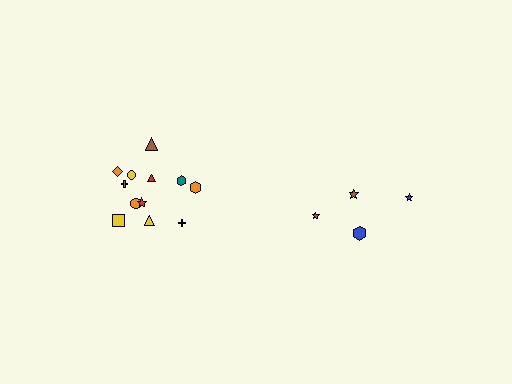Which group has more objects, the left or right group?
The left group.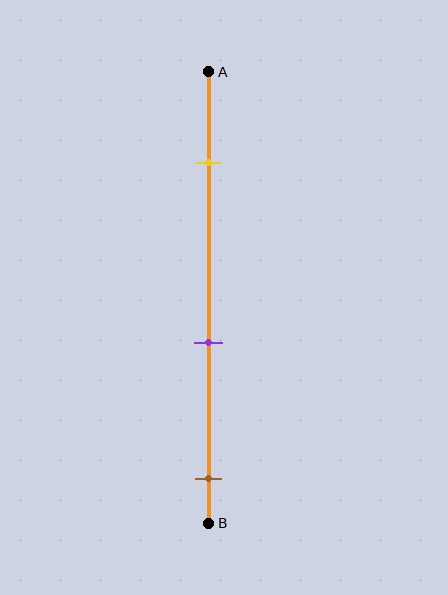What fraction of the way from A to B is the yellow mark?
The yellow mark is approximately 20% (0.2) of the way from A to B.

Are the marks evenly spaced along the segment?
Yes, the marks are approximately evenly spaced.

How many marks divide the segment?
There are 3 marks dividing the segment.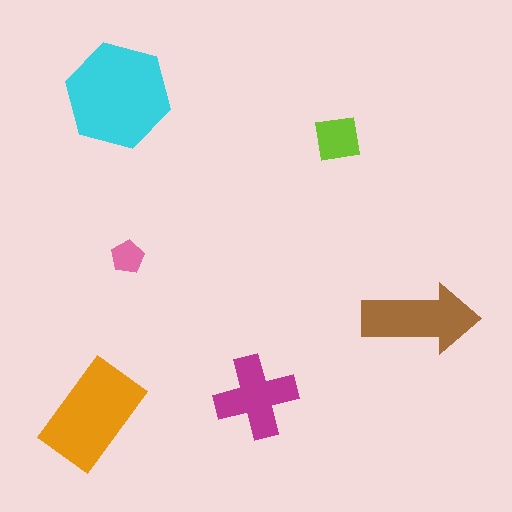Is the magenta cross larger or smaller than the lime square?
Larger.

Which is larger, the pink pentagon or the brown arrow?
The brown arrow.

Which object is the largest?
The cyan hexagon.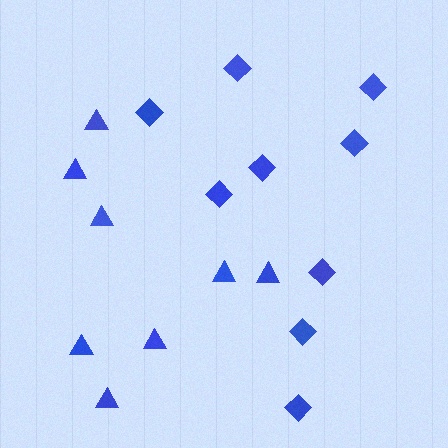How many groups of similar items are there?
There are 2 groups: one group of diamonds (9) and one group of triangles (8).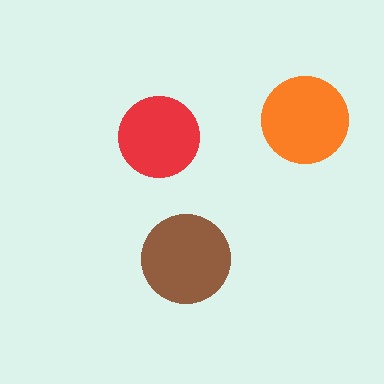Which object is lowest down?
The brown circle is bottommost.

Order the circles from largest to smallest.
the brown one, the orange one, the red one.